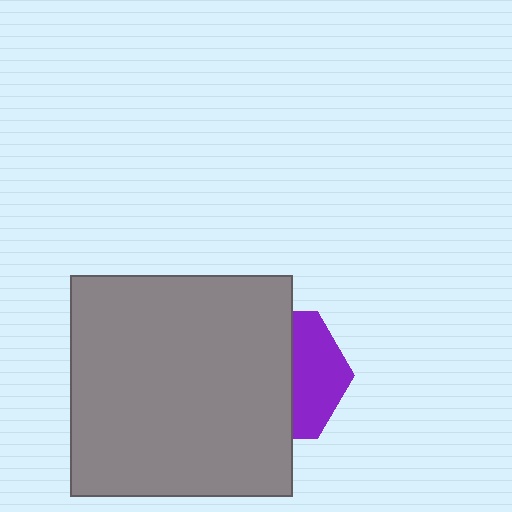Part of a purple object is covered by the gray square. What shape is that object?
It is a hexagon.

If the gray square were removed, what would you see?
You would see the complete purple hexagon.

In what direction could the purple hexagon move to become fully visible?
The purple hexagon could move right. That would shift it out from behind the gray square entirely.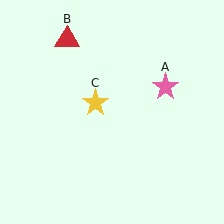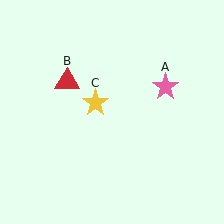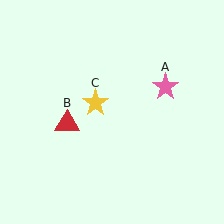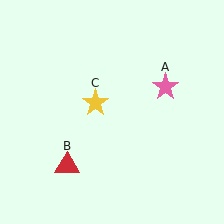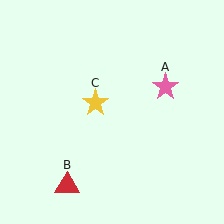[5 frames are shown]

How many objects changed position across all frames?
1 object changed position: red triangle (object B).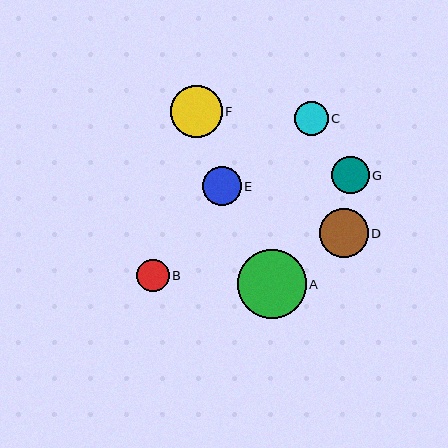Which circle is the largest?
Circle A is the largest with a size of approximately 69 pixels.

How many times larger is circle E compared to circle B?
Circle E is approximately 1.2 times the size of circle B.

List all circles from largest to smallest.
From largest to smallest: A, F, D, E, G, C, B.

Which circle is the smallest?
Circle B is the smallest with a size of approximately 32 pixels.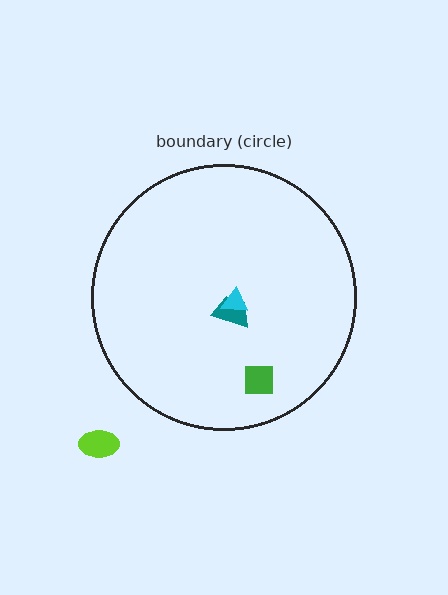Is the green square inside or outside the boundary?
Inside.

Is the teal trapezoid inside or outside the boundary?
Inside.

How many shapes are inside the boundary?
3 inside, 1 outside.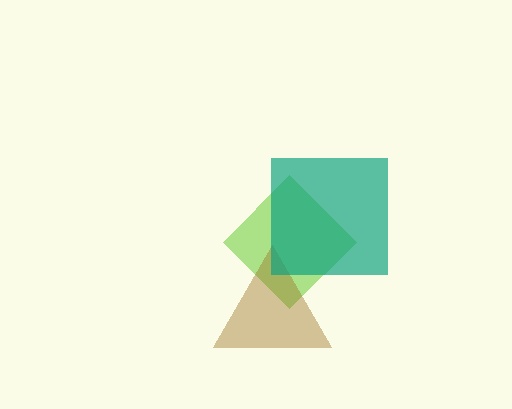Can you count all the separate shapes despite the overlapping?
Yes, there are 3 separate shapes.